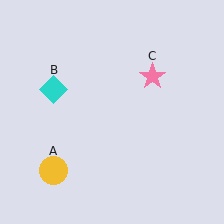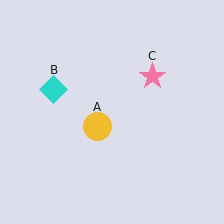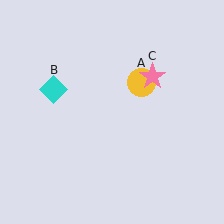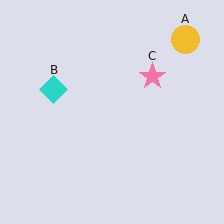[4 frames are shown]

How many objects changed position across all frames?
1 object changed position: yellow circle (object A).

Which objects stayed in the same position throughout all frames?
Cyan diamond (object B) and pink star (object C) remained stationary.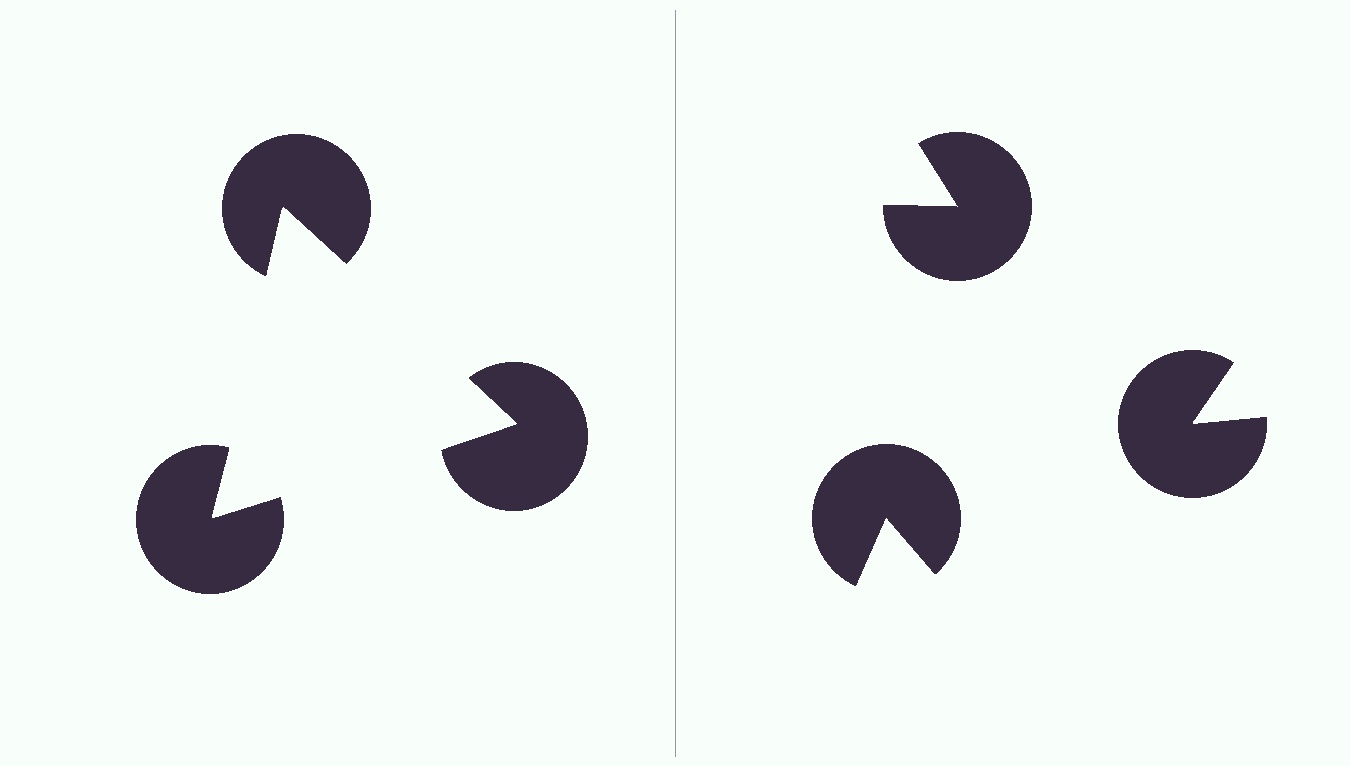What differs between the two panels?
The pac-man discs are positioned identically on both sides; only the wedge orientations differ. On the left they align to a triangle; on the right they are misaligned.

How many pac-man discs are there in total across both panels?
6 — 3 on each side.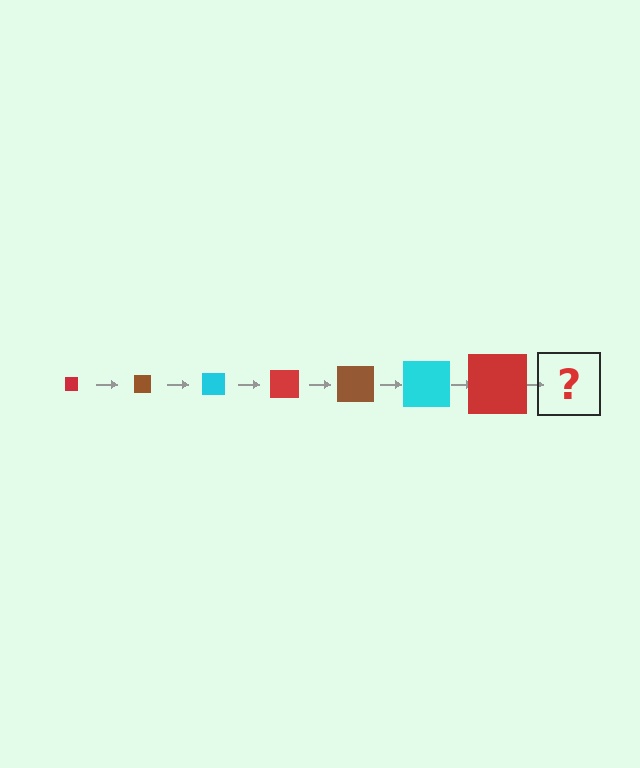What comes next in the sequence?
The next element should be a brown square, larger than the previous one.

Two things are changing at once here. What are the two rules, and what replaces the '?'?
The two rules are that the square grows larger each step and the color cycles through red, brown, and cyan. The '?' should be a brown square, larger than the previous one.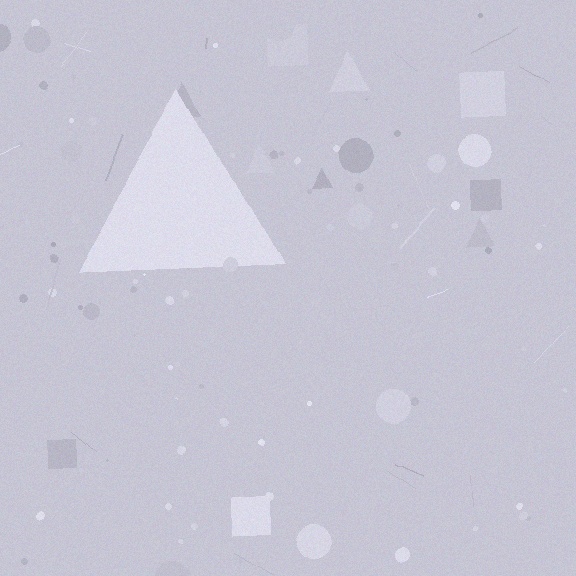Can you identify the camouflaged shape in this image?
The camouflaged shape is a triangle.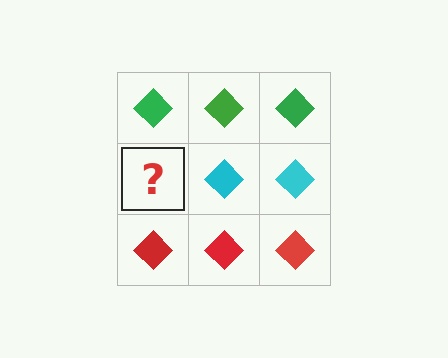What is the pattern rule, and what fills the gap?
The rule is that each row has a consistent color. The gap should be filled with a cyan diamond.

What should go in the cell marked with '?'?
The missing cell should contain a cyan diamond.